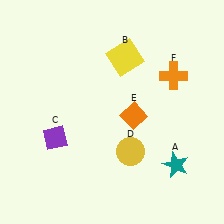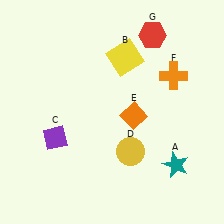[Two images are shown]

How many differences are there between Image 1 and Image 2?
There is 1 difference between the two images.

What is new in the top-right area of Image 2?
A red hexagon (G) was added in the top-right area of Image 2.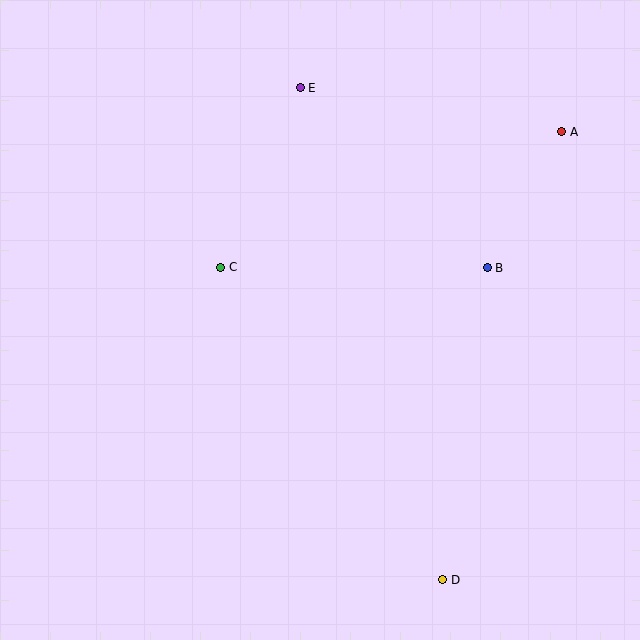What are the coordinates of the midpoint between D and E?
The midpoint between D and E is at (372, 334).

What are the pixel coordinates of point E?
Point E is at (300, 88).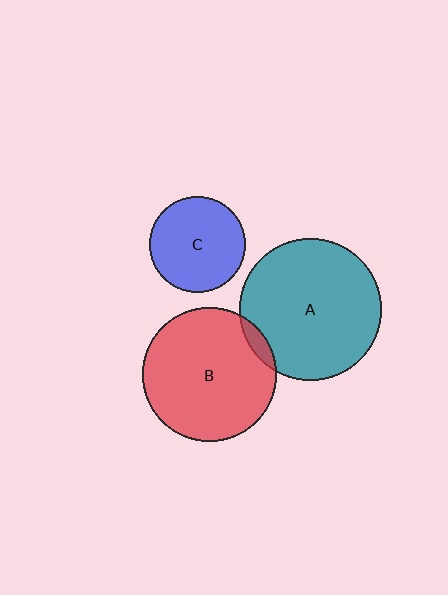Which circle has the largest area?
Circle A (teal).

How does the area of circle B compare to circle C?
Approximately 1.9 times.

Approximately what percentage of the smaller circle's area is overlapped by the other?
Approximately 5%.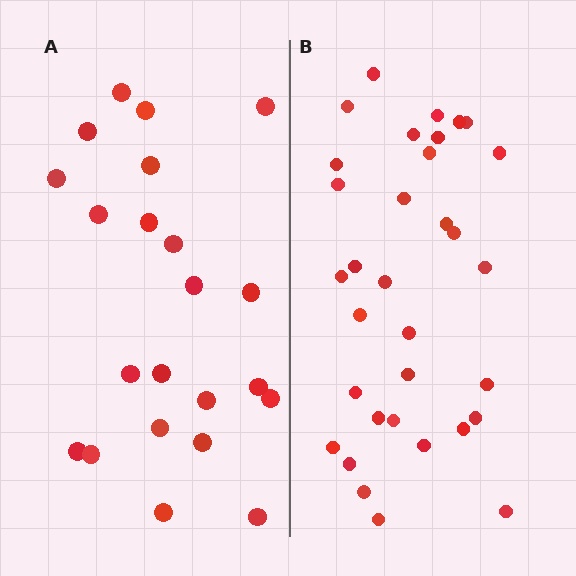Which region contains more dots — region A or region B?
Region B (the right region) has more dots.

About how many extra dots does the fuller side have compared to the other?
Region B has roughly 12 or so more dots than region A.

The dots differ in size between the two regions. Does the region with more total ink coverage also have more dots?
No. Region A has more total ink coverage because its dots are larger, but region B actually contains more individual dots. Total area can be misleading — the number of items is what matters here.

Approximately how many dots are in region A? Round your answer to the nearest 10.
About 20 dots. (The exact count is 22, which rounds to 20.)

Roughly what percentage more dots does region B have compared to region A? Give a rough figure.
About 50% more.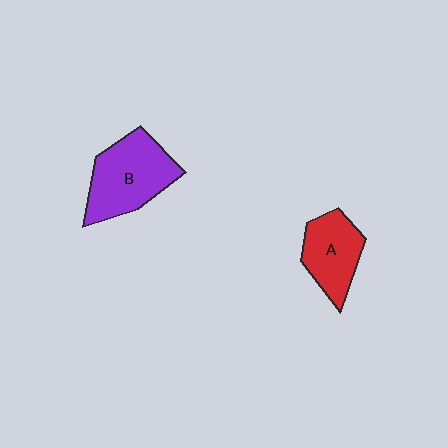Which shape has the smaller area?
Shape A (red).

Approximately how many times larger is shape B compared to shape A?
Approximately 1.4 times.